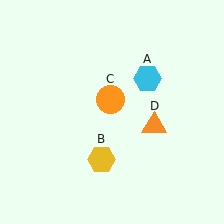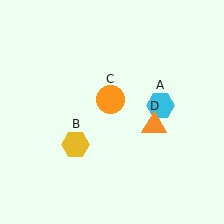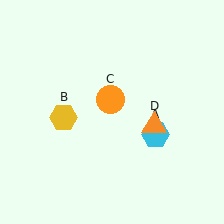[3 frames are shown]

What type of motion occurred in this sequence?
The cyan hexagon (object A), yellow hexagon (object B) rotated clockwise around the center of the scene.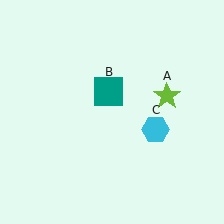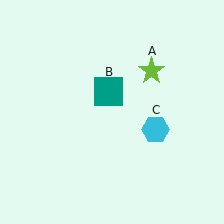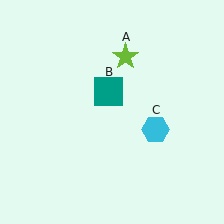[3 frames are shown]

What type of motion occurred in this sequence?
The lime star (object A) rotated counterclockwise around the center of the scene.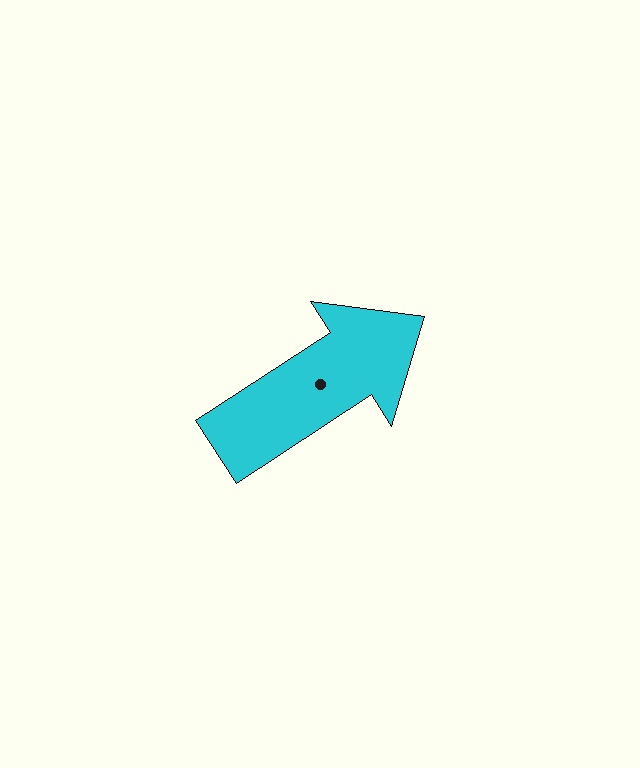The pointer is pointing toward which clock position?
Roughly 2 o'clock.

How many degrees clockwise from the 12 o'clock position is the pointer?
Approximately 57 degrees.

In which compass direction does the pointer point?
Northeast.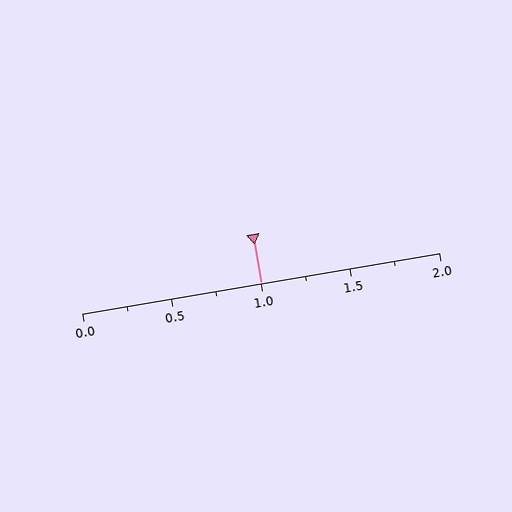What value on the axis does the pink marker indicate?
The marker indicates approximately 1.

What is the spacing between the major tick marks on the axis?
The major ticks are spaced 0.5 apart.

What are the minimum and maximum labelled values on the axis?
The axis runs from 0.0 to 2.0.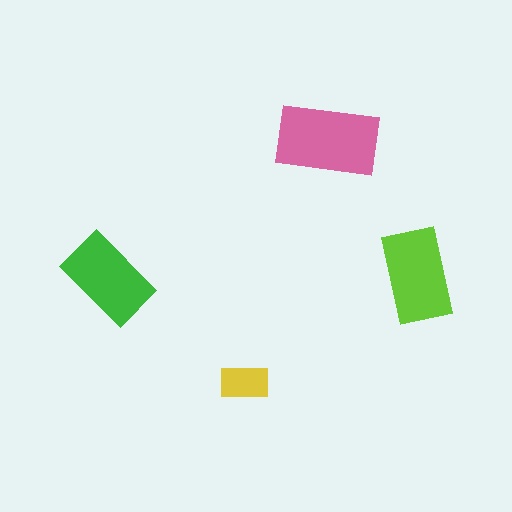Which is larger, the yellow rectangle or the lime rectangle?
The lime one.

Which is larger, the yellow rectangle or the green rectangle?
The green one.